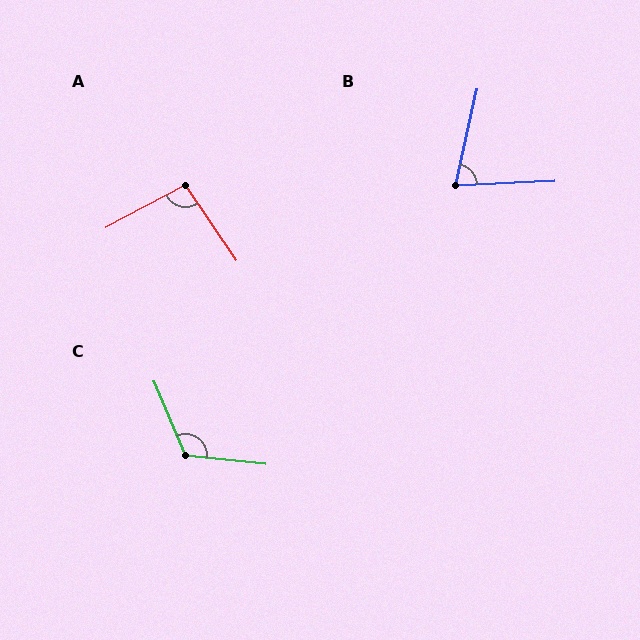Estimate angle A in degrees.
Approximately 96 degrees.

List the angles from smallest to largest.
B (75°), A (96°), C (119°).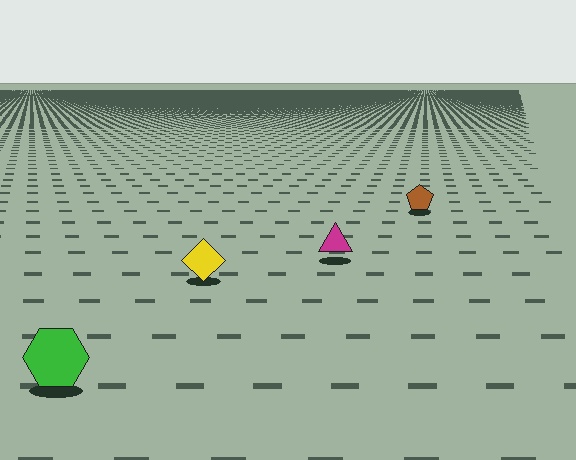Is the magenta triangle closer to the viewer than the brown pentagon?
Yes. The magenta triangle is closer — you can tell from the texture gradient: the ground texture is coarser near it.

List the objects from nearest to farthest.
From nearest to farthest: the green hexagon, the yellow diamond, the magenta triangle, the brown pentagon.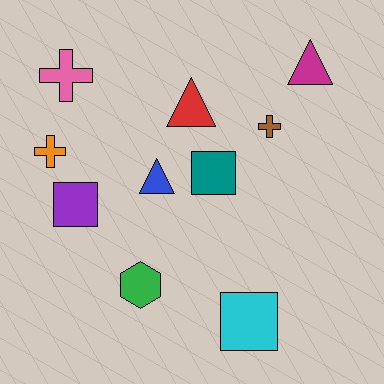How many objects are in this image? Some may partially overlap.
There are 10 objects.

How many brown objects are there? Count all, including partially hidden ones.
There is 1 brown object.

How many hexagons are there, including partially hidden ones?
There is 1 hexagon.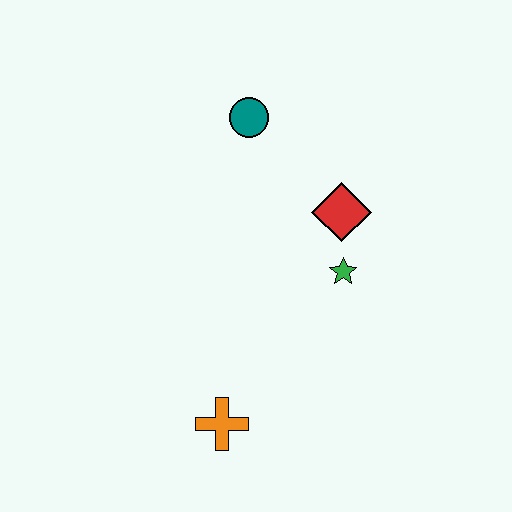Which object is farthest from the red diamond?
The orange cross is farthest from the red diamond.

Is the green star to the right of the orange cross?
Yes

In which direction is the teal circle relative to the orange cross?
The teal circle is above the orange cross.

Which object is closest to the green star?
The red diamond is closest to the green star.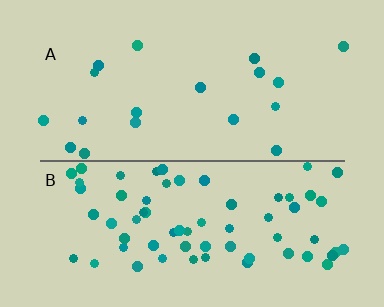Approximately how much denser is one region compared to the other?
Approximately 3.6× — region B over region A.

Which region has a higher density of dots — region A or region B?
B (the bottom).